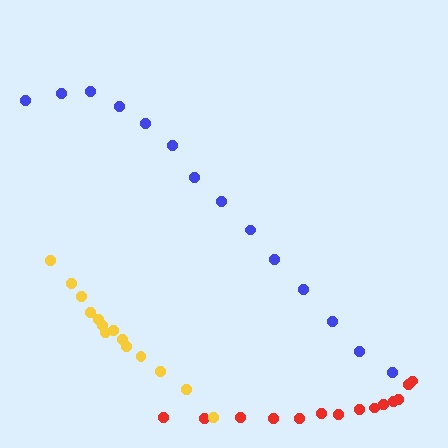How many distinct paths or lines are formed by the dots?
There are 3 distinct paths.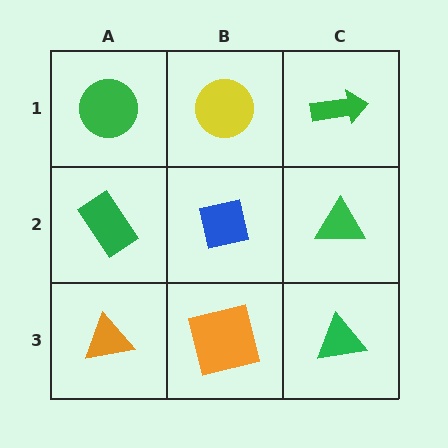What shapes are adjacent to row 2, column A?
A green circle (row 1, column A), an orange triangle (row 3, column A), a blue square (row 2, column B).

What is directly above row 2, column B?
A yellow circle.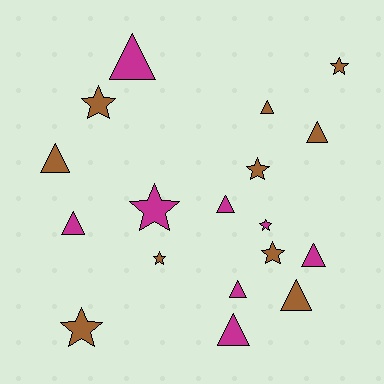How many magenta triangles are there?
There are 6 magenta triangles.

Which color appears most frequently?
Brown, with 10 objects.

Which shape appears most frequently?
Triangle, with 10 objects.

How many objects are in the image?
There are 18 objects.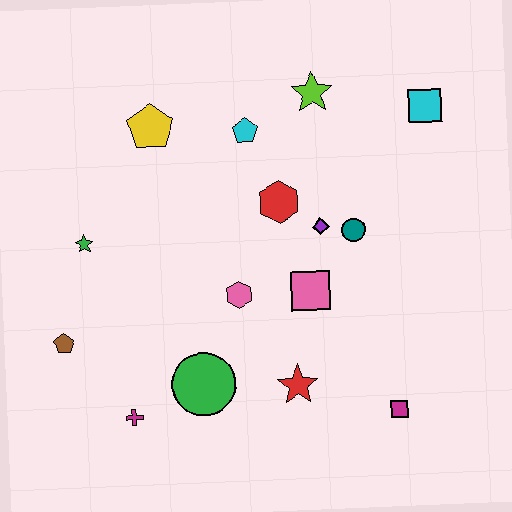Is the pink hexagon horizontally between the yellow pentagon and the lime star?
Yes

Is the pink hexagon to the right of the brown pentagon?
Yes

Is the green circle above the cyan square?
No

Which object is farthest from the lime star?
The magenta cross is farthest from the lime star.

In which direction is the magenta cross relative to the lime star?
The magenta cross is below the lime star.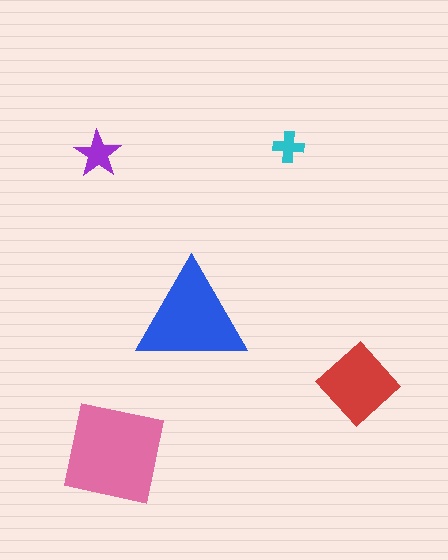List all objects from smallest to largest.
The cyan cross, the purple star, the red diamond, the blue triangle, the pink square.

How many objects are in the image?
There are 5 objects in the image.